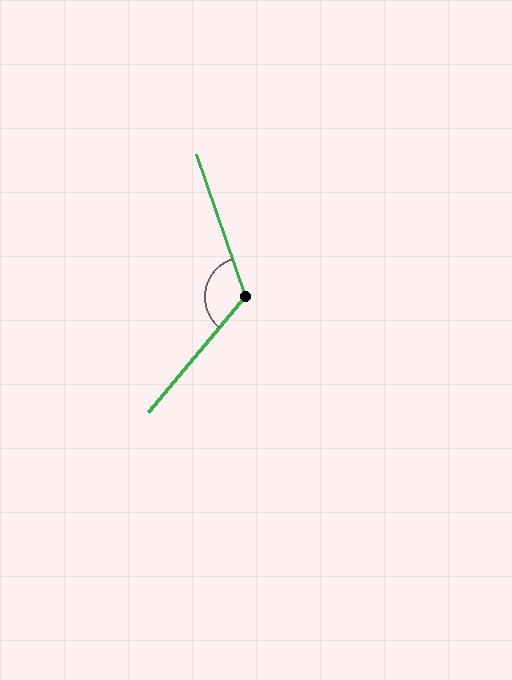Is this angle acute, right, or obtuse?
It is obtuse.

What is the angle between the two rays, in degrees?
Approximately 121 degrees.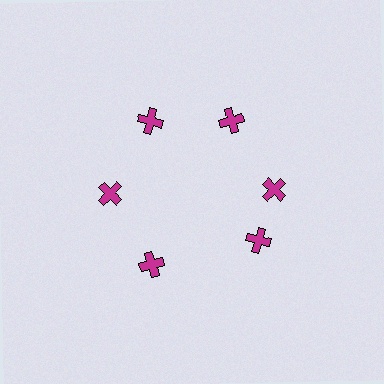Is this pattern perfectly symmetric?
No. The 6 magenta crosses are arranged in a ring, but one element near the 5 o'clock position is rotated out of alignment along the ring, breaking the 6-fold rotational symmetry.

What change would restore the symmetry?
The symmetry would be restored by rotating it back into even spacing with its neighbors so that all 6 crosses sit at equal angles and equal distance from the center.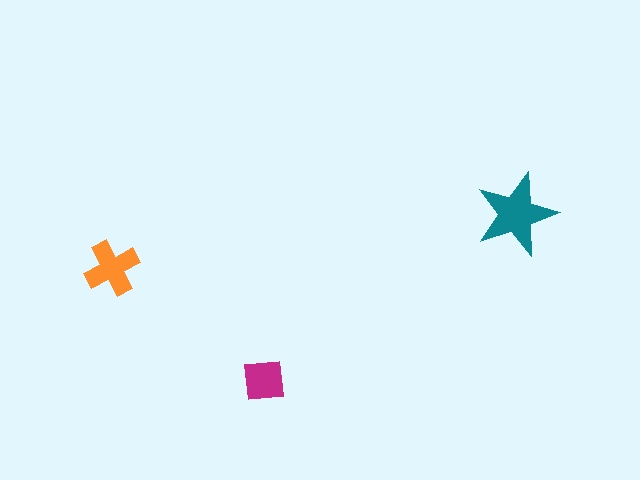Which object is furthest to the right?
The teal star is rightmost.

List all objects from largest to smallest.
The teal star, the orange cross, the magenta square.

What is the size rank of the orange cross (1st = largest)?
2nd.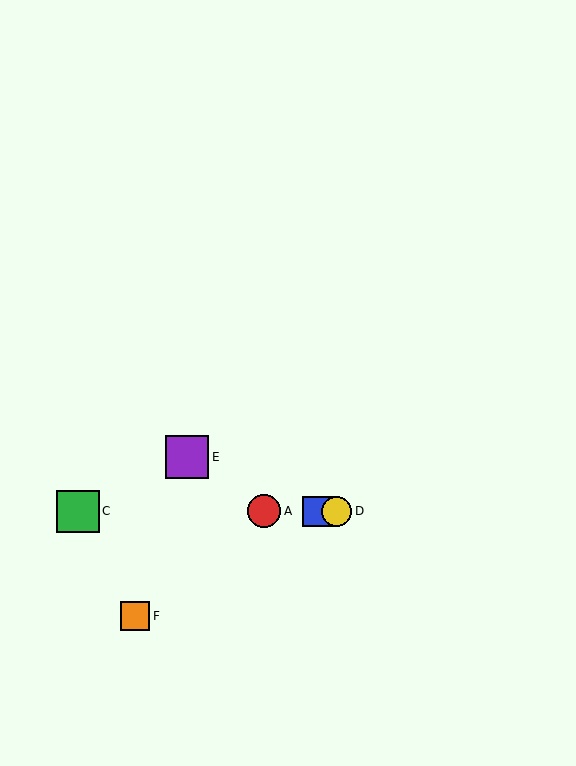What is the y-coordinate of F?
Object F is at y≈616.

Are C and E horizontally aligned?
No, C is at y≈511 and E is at y≈457.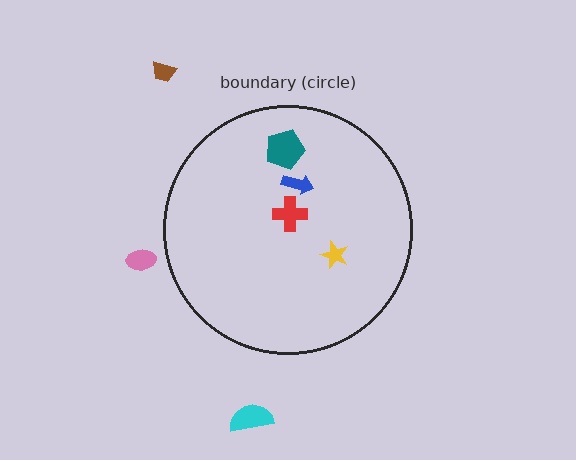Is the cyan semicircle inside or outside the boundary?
Outside.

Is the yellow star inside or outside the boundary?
Inside.